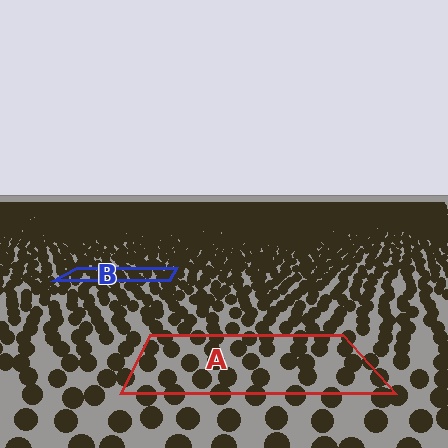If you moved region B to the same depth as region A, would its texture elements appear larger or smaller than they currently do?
They would appear larger. At a closer depth, the same texture elements are projected at a bigger on-screen size.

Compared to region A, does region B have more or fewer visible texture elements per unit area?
Region B has more texture elements per unit area — they are packed more densely because it is farther away.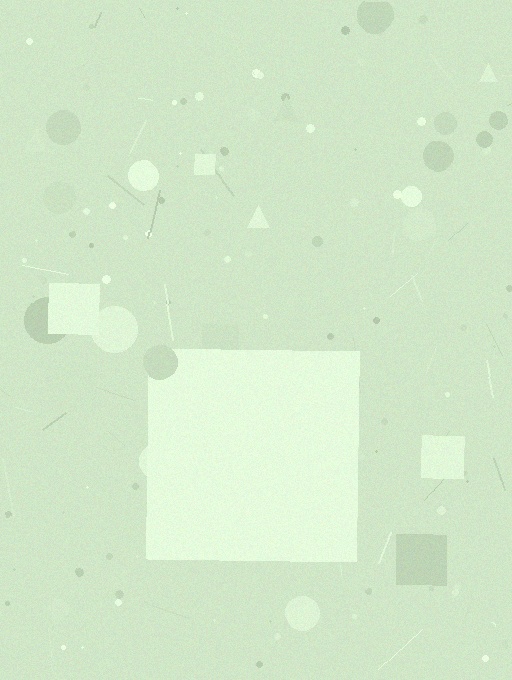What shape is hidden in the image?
A square is hidden in the image.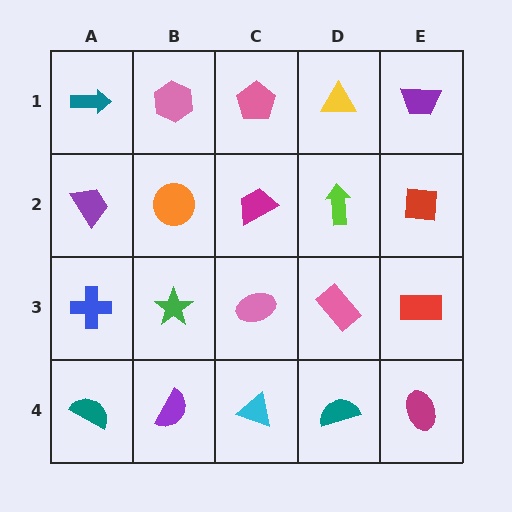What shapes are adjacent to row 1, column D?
A lime arrow (row 2, column D), a pink pentagon (row 1, column C), a purple trapezoid (row 1, column E).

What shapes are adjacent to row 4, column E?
A red rectangle (row 3, column E), a teal semicircle (row 4, column D).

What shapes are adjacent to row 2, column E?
A purple trapezoid (row 1, column E), a red rectangle (row 3, column E), a lime arrow (row 2, column D).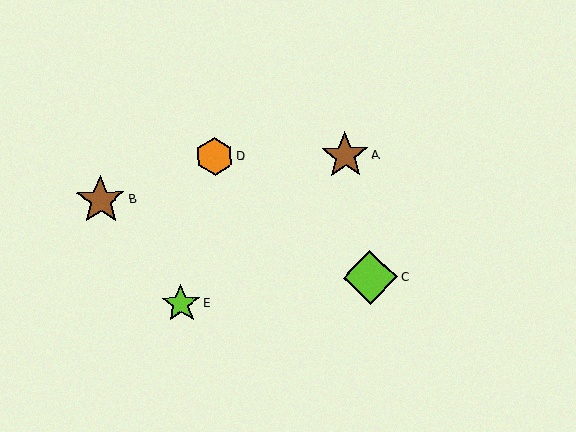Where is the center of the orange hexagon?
The center of the orange hexagon is at (214, 156).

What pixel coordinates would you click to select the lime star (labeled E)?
Click at (181, 304) to select the lime star E.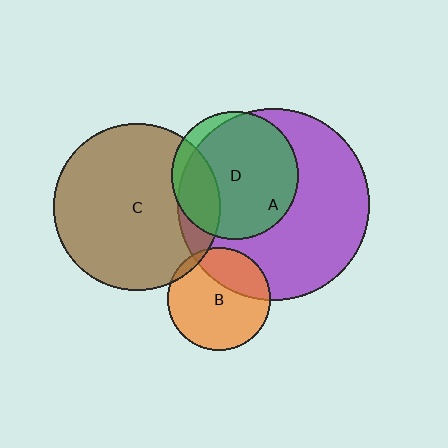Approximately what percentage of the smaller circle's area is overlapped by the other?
Approximately 25%.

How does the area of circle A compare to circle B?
Approximately 3.5 times.